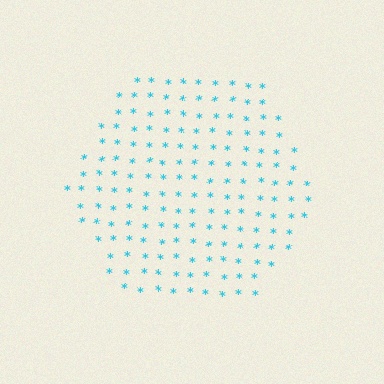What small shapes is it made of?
It is made of small asterisks.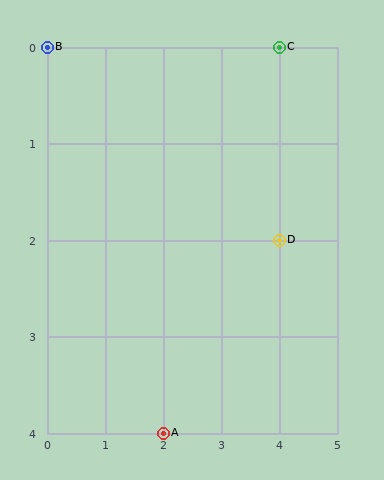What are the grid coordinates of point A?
Point A is at grid coordinates (2, 4).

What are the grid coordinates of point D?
Point D is at grid coordinates (4, 2).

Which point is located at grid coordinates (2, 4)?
Point A is at (2, 4).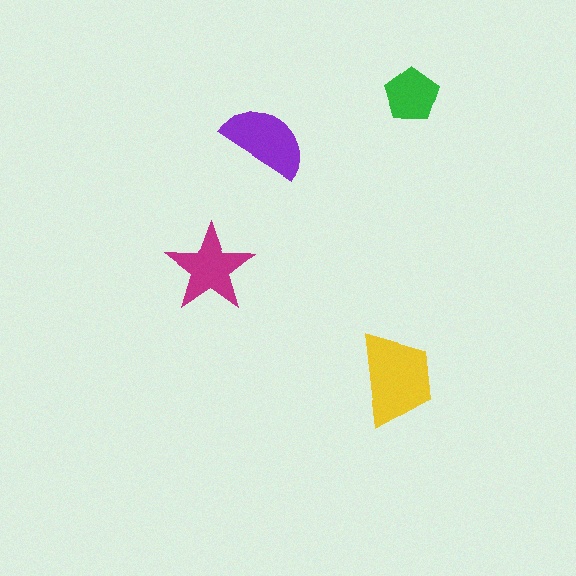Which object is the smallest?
The green pentagon.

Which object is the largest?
The yellow trapezoid.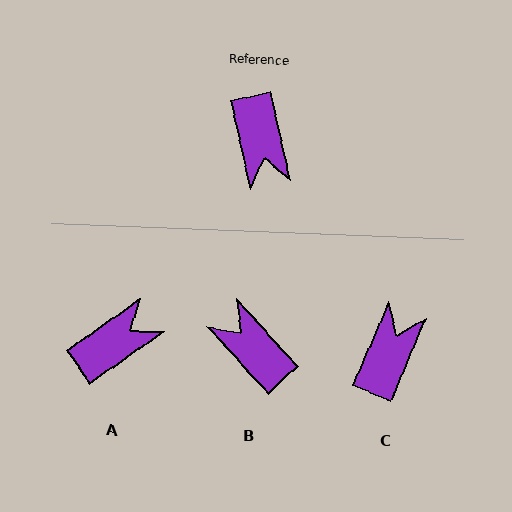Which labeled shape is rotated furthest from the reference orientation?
B, about 150 degrees away.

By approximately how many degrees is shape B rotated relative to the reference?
Approximately 150 degrees clockwise.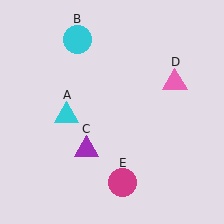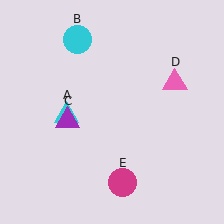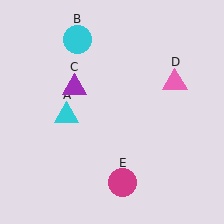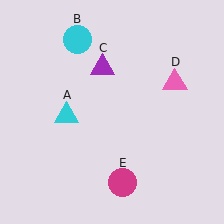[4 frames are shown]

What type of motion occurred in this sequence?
The purple triangle (object C) rotated clockwise around the center of the scene.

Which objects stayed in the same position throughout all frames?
Cyan triangle (object A) and cyan circle (object B) and pink triangle (object D) and magenta circle (object E) remained stationary.